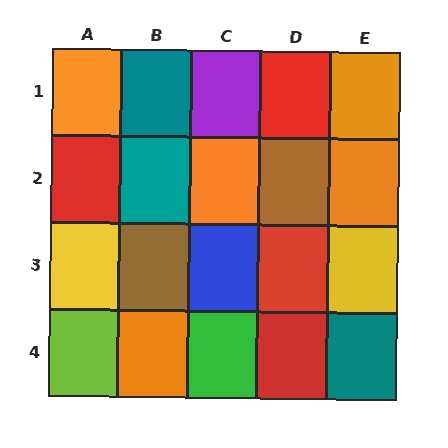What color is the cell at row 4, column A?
Lime.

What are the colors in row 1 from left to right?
Orange, teal, purple, red, orange.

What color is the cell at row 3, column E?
Yellow.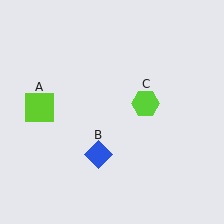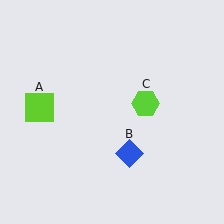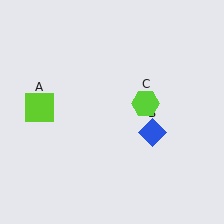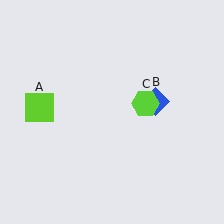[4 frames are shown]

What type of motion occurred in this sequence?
The blue diamond (object B) rotated counterclockwise around the center of the scene.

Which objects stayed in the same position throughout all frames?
Lime square (object A) and lime hexagon (object C) remained stationary.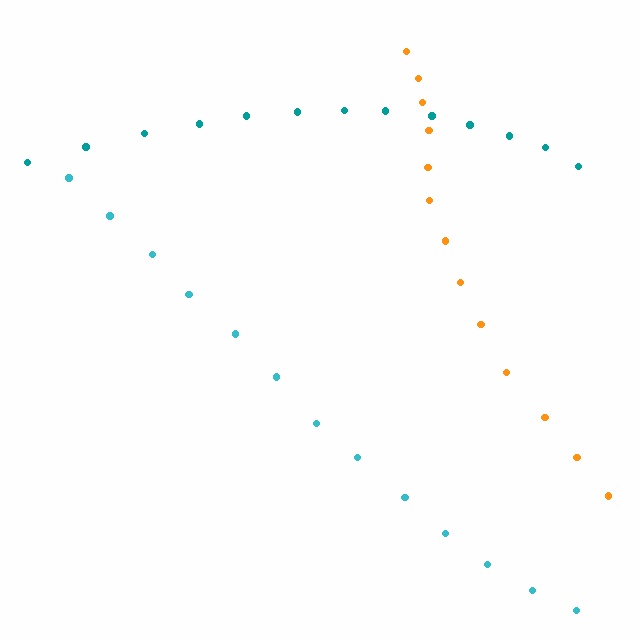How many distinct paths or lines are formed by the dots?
There are 3 distinct paths.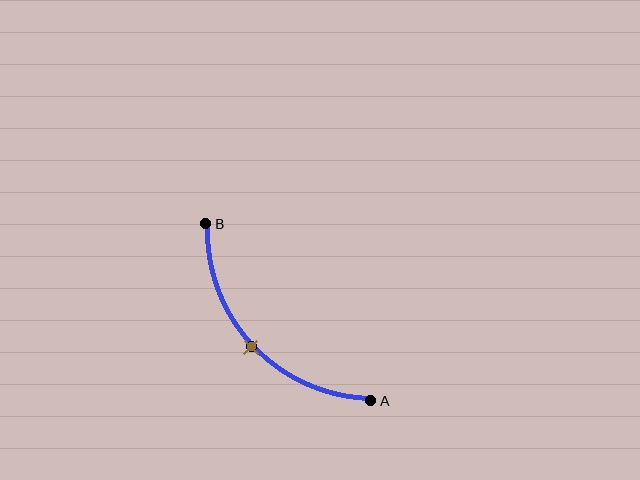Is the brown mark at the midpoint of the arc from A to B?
Yes. The brown mark lies on the arc at equal arc-length from both A and B — it is the arc midpoint.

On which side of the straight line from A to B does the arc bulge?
The arc bulges below and to the left of the straight line connecting A and B.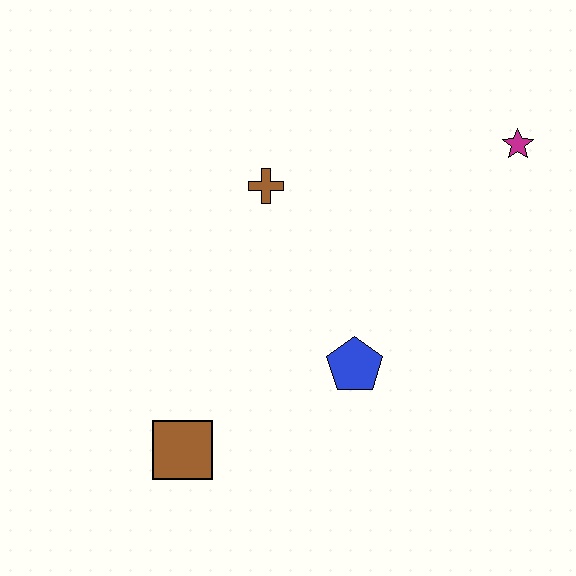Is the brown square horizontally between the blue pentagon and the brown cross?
No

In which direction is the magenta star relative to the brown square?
The magenta star is to the right of the brown square.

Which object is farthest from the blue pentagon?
The magenta star is farthest from the blue pentagon.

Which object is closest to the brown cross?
The blue pentagon is closest to the brown cross.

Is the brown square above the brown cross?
No